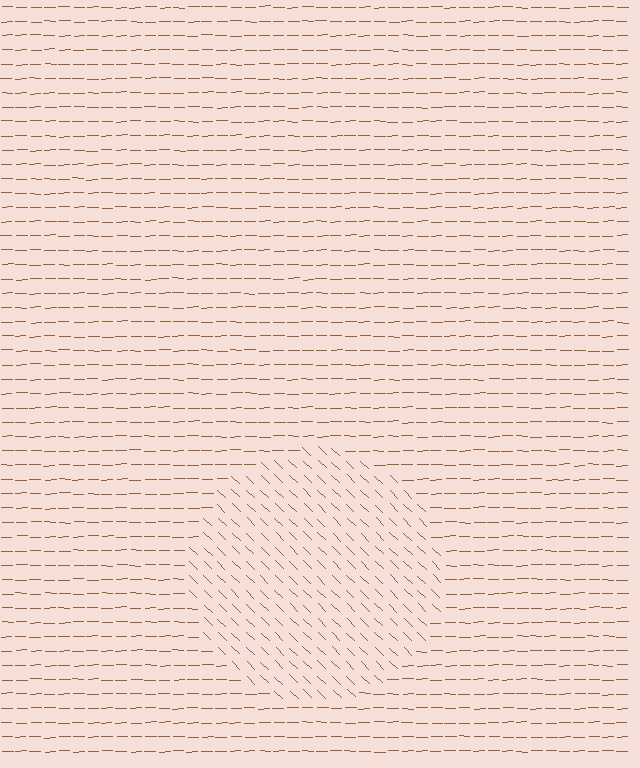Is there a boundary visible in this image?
Yes, there is a texture boundary formed by a change in line orientation.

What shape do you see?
I see a circle.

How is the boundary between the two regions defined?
The boundary is defined purely by a change in line orientation (approximately 45 degrees difference). All lines are the same color and thickness.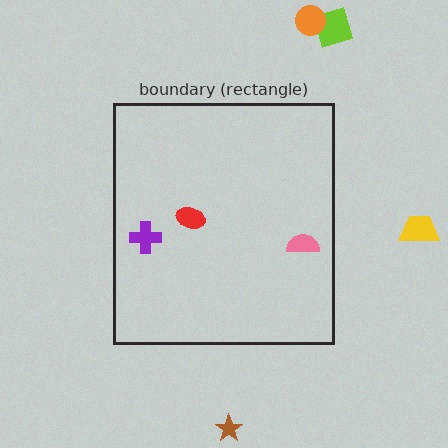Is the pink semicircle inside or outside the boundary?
Inside.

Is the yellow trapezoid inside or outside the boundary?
Outside.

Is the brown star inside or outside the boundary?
Outside.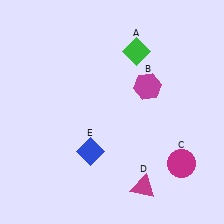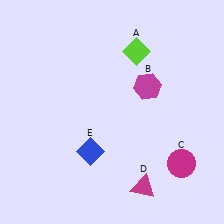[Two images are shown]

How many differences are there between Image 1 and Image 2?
There is 1 difference between the two images.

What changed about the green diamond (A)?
In Image 1, A is green. In Image 2, it changed to lime.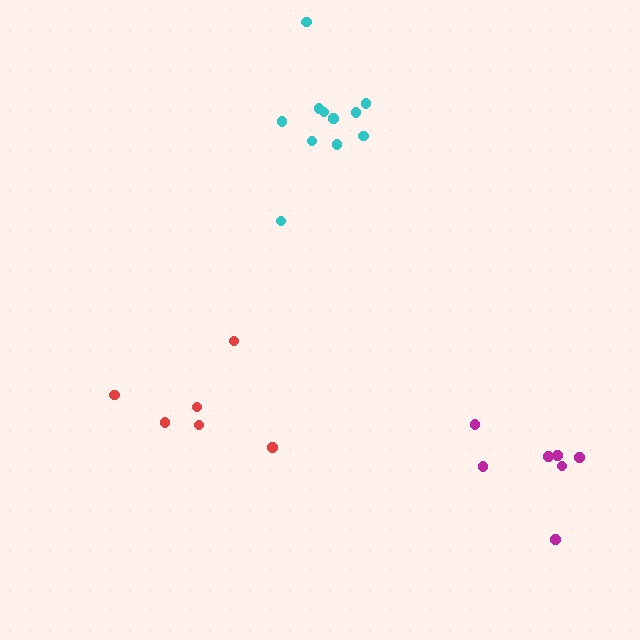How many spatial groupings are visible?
There are 3 spatial groupings.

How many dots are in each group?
Group 1: 6 dots, Group 2: 7 dots, Group 3: 11 dots (24 total).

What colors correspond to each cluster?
The clusters are colored: red, magenta, cyan.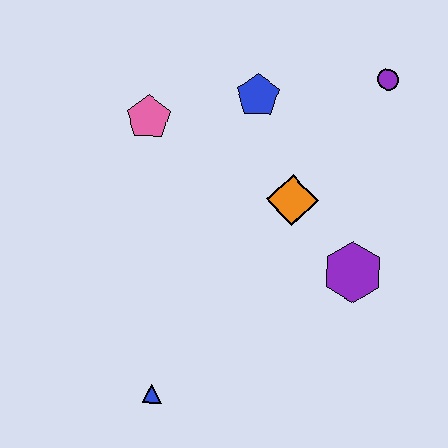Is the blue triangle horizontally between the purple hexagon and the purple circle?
No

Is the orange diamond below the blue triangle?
No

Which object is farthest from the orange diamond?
The blue triangle is farthest from the orange diamond.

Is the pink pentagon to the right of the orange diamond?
No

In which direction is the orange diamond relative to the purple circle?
The orange diamond is below the purple circle.